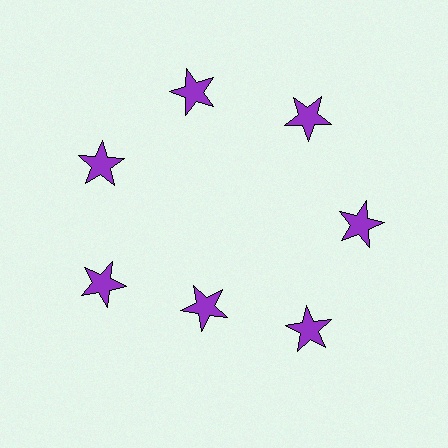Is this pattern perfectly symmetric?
No. The 7 purple stars are arranged in a ring, but one element near the 6 o'clock position is pulled inward toward the center, breaking the 7-fold rotational symmetry.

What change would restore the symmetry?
The symmetry would be restored by moving it outward, back onto the ring so that all 7 stars sit at equal angles and equal distance from the center.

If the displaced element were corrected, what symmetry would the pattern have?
It would have 7-fold rotational symmetry — the pattern would map onto itself every 51 degrees.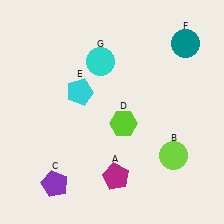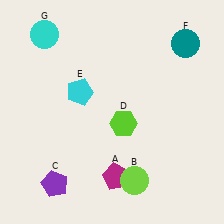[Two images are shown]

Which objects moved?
The objects that moved are: the lime circle (B), the cyan circle (G).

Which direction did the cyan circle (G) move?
The cyan circle (G) moved left.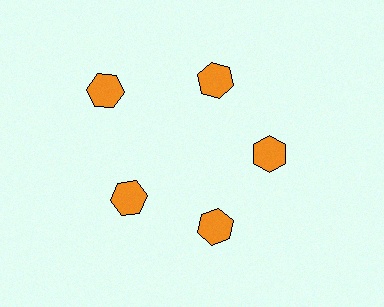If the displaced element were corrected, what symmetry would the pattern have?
It would have 5-fold rotational symmetry — the pattern would map onto itself every 72 degrees.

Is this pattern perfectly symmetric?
No. The 5 orange hexagons are arranged in a ring, but one element near the 10 o'clock position is pushed outward from the center, breaking the 5-fold rotational symmetry.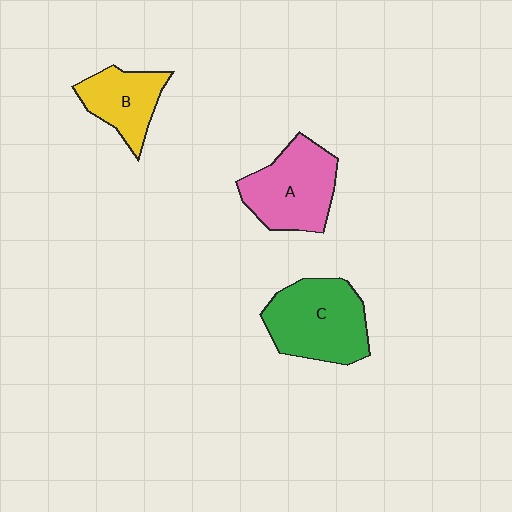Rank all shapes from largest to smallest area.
From largest to smallest: C (green), A (pink), B (yellow).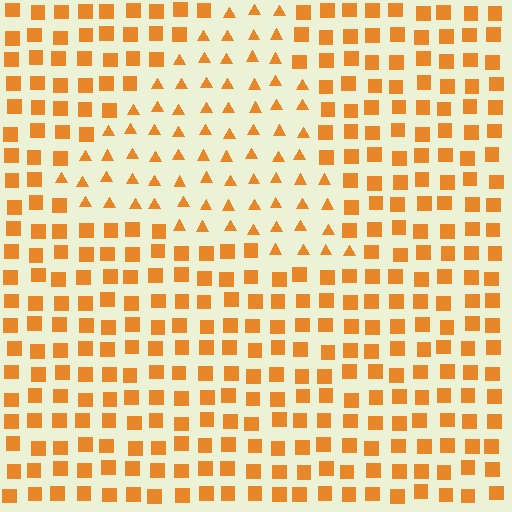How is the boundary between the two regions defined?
The boundary is defined by a change in element shape: triangles inside vs. squares outside. All elements share the same color and spacing.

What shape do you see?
I see a triangle.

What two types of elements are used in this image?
The image uses triangles inside the triangle region and squares outside it.